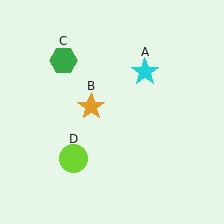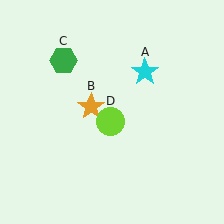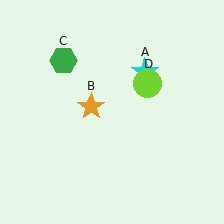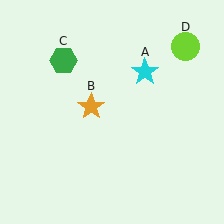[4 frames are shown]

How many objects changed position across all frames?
1 object changed position: lime circle (object D).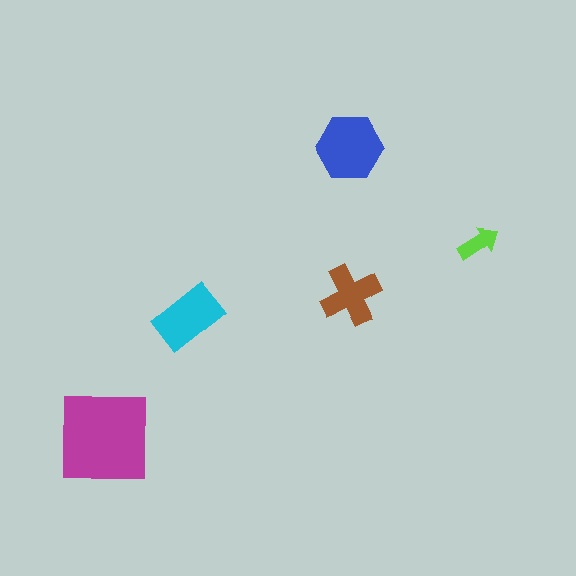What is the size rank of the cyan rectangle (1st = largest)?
3rd.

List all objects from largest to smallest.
The magenta square, the blue hexagon, the cyan rectangle, the brown cross, the lime arrow.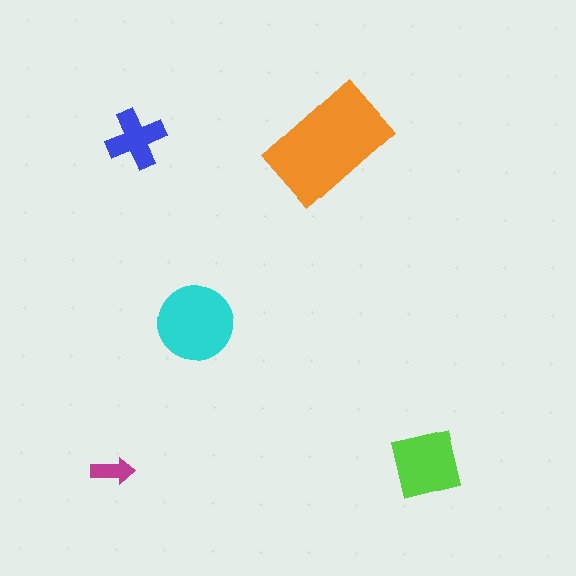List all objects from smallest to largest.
The magenta arrow, the blue cross, the lime square, the cyan circle, the orange rectangle.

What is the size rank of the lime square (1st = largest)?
3rd.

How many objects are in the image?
There are 5 objects in the image.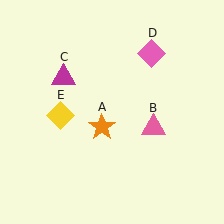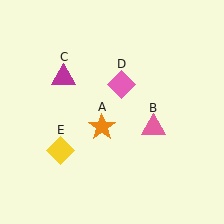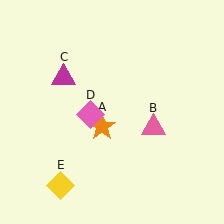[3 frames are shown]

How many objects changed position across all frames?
2 objects changed position: pink diamond (object D), yellow diamond (object E).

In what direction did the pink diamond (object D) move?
The pink diamond (object D) moved down and to the left.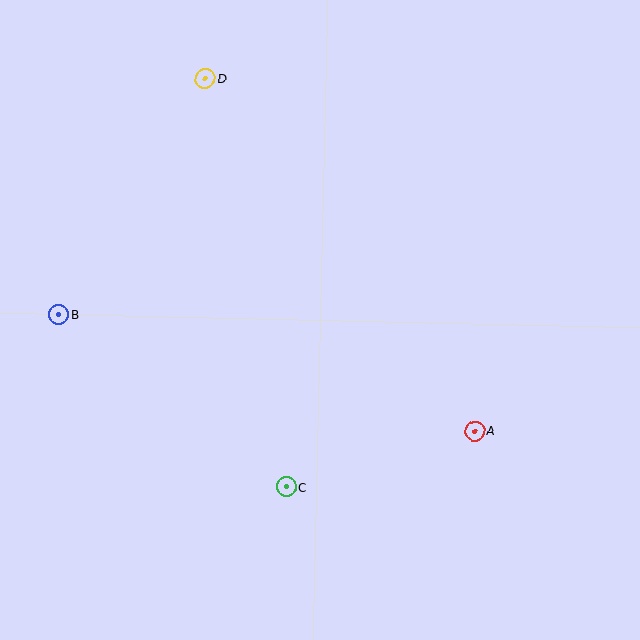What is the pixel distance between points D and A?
The distance between D and A is 443 pixels.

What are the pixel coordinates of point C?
Point C is at (286, 487).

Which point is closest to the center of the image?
Point C at (286, 487) is closest to the center.